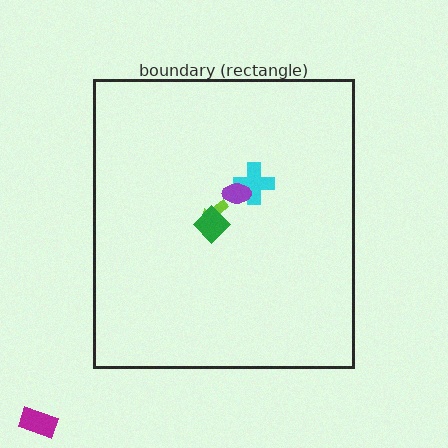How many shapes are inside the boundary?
4 inside, 1 outside.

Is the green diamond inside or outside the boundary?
Inside.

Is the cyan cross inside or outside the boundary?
Inside.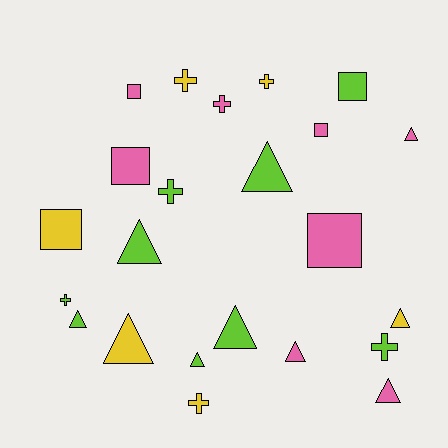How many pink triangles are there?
There are 3 pink triangles.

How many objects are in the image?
There are 23 objects.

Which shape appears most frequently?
Triangle, with 10 objects.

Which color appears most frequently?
Lime, with 9 objects.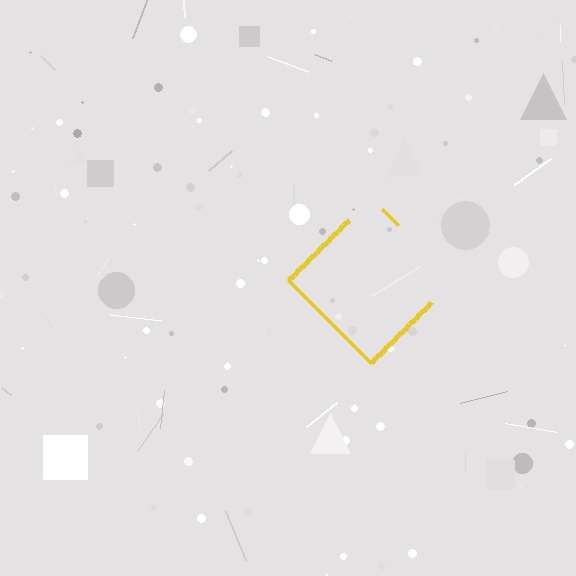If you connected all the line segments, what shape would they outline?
They would outline a diamond.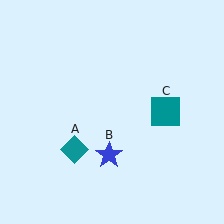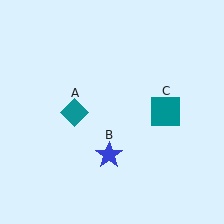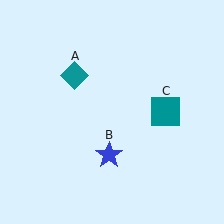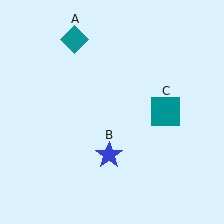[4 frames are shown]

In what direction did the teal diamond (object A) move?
The teal diamond (object A) moved up.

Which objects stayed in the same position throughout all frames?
Blue star (object B) and teal square (object C) remained stationary.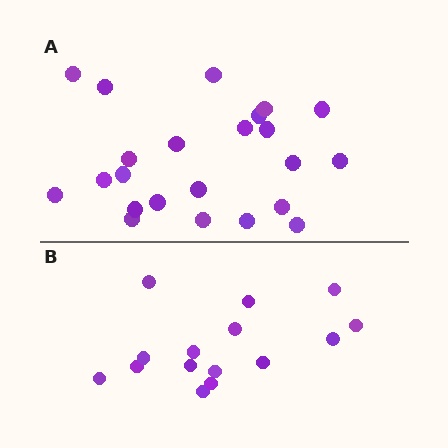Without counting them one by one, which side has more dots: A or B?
Region A (the top region) has more dots.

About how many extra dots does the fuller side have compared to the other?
Region A has roughly 8 or so more dots than region B.